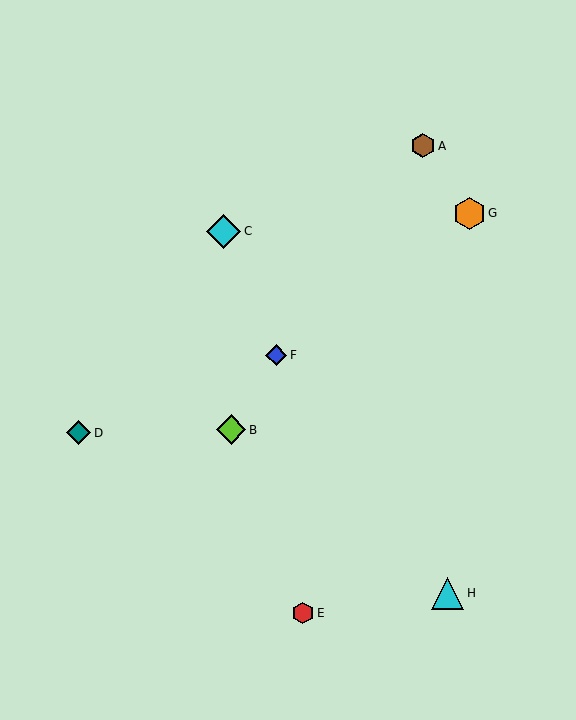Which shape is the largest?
The cyan diamond (labeled C) is the largest.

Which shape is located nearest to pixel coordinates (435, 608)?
The cyan triangle (labeled H) at (448, 593) is nearest to that location.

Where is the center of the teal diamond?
The center of the teal diamond is at (79, 433).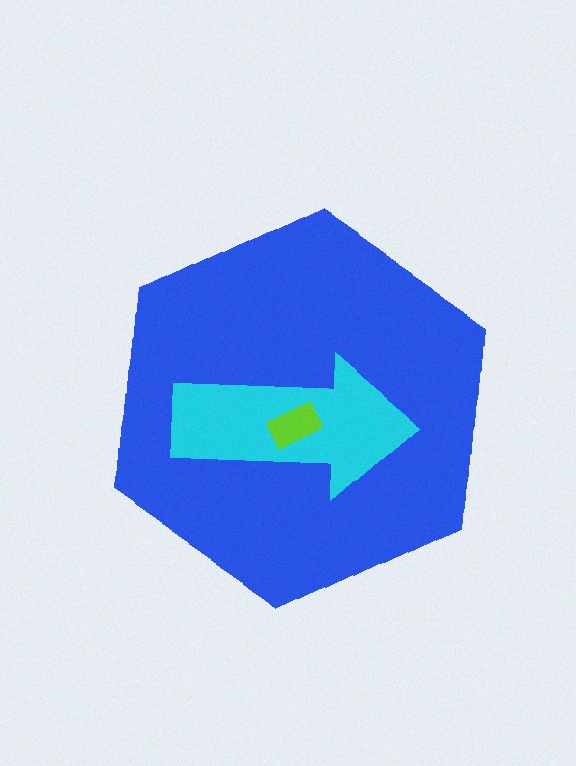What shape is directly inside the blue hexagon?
The cyan arrow.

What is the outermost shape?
The blue hexagon.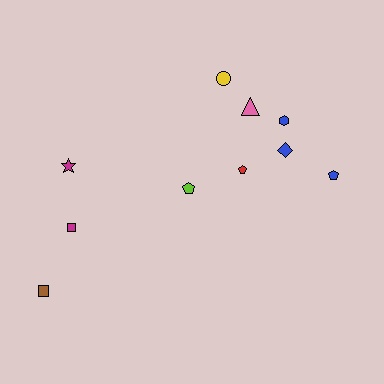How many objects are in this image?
There are 10 objects.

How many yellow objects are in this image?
There is 1 yellow object.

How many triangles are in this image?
There is 1 triangle.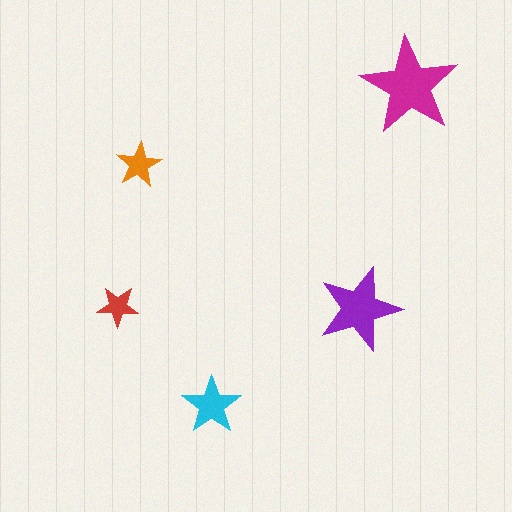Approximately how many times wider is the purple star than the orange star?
About 2 times wider.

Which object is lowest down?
The cyan star is bottommost.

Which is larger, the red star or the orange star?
The orange one.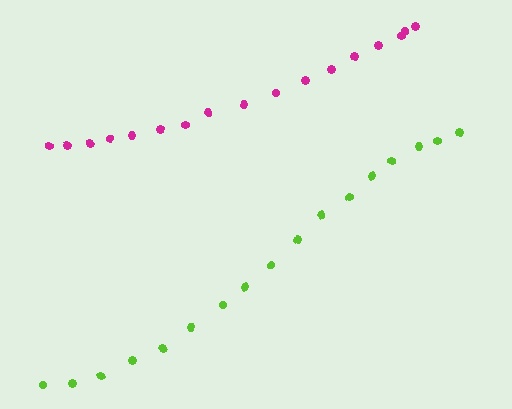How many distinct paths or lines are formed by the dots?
There are 2 distinct paths.